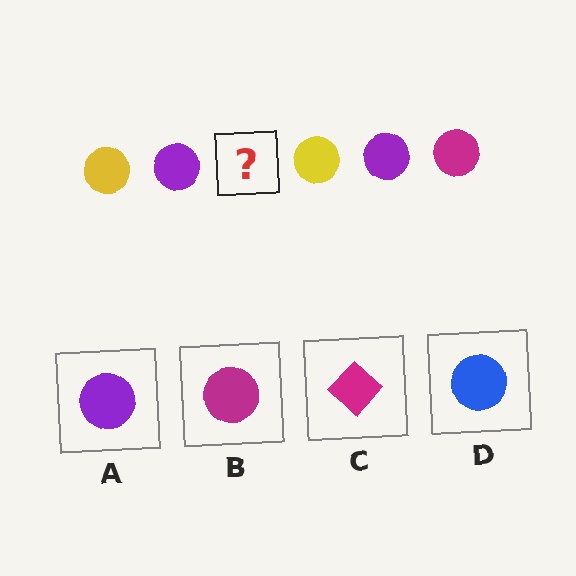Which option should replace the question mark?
Option B.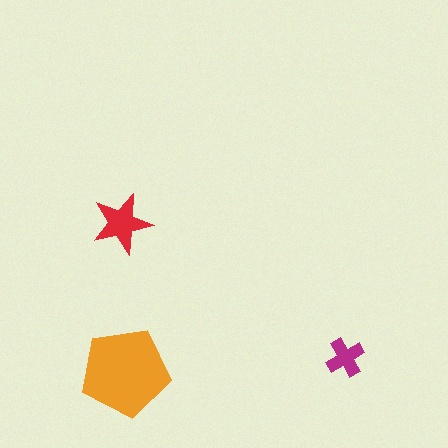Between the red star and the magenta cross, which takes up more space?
The red star.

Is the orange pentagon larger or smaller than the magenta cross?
Larger.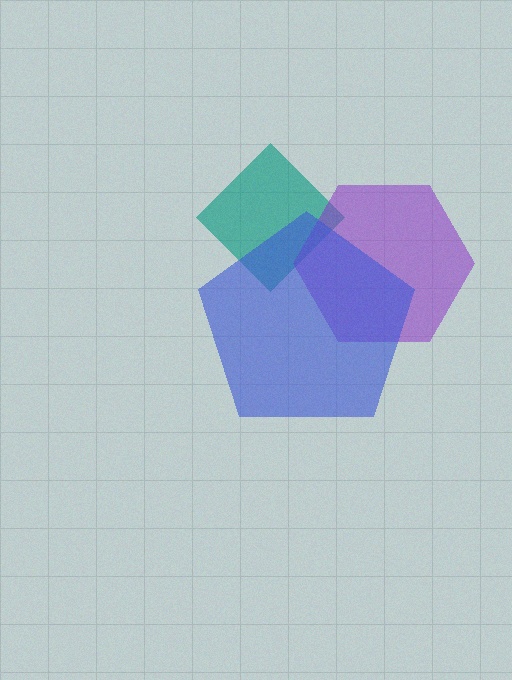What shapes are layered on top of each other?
The layered shapes are: a teal diamond, a purple hexagon, a blue pentagon.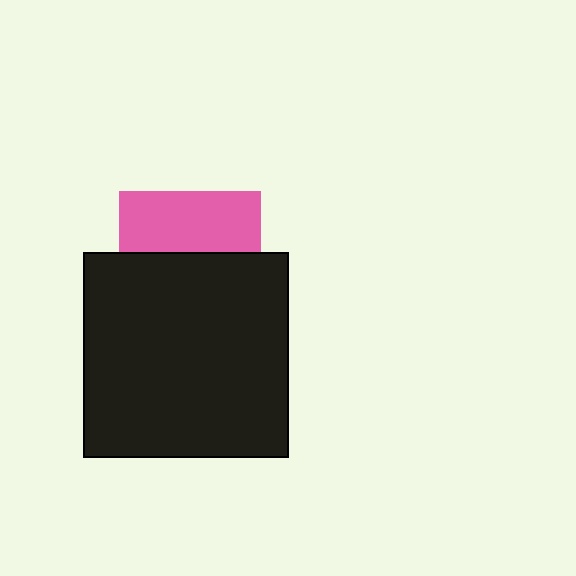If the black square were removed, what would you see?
You would see the complete pink square.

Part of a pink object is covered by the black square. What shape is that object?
It is a square.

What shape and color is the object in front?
The object in front is a black square.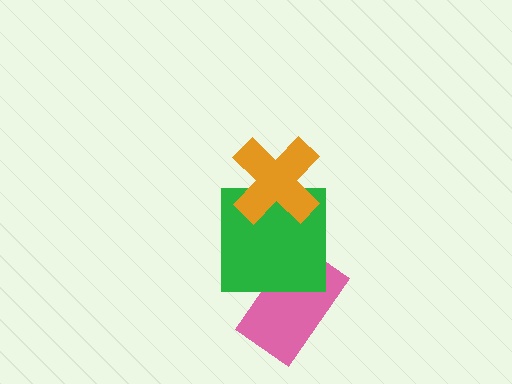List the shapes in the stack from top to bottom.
From top to bottom: the orange cross, the green square, the pink rectangle.